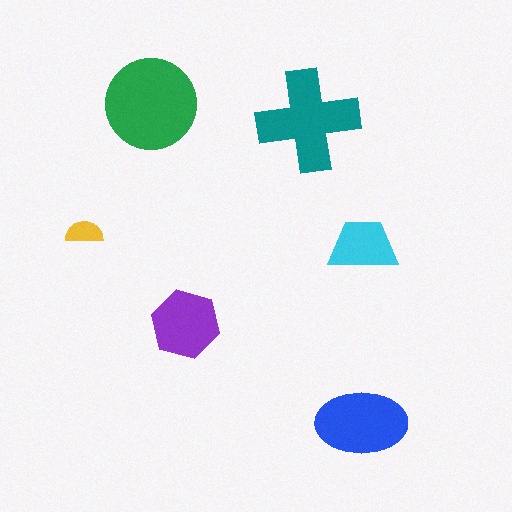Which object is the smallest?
The yellow semicircle.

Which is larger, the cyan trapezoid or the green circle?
The green circle.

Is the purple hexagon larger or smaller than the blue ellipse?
Smaller.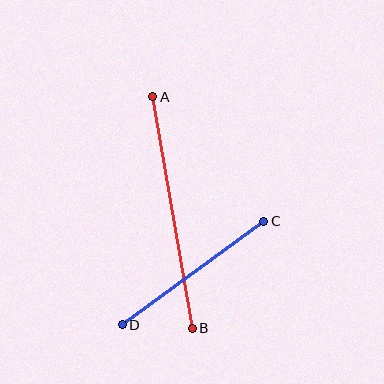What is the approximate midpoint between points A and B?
The midpoint is at approximately (173, 213) pixels.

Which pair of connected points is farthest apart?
Points A and B are farthest apart.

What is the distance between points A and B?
The distance is approximately 235 pixels.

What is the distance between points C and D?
The distance is approximately 175 pixels.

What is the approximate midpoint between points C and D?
The midpoint is at approximately (193, 273) pixels.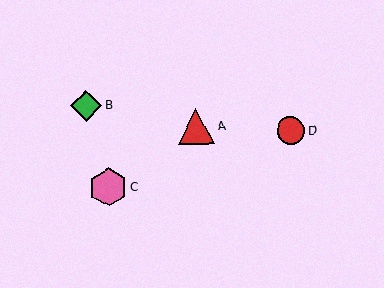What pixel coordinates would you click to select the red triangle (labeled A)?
Click at (196, 127) to select the red triangle A.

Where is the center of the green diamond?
The center of the green diamond is at (86, 106).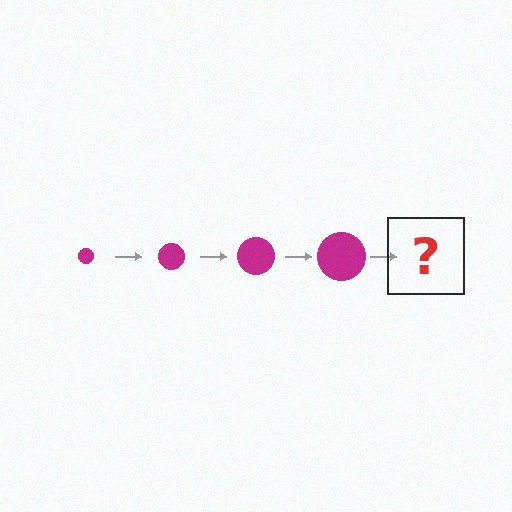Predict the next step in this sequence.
The next step is a magenta circle, larger than the previous one.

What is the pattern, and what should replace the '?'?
The pattern is that the circle gets progressively larger each step. The '?' should be a magenta circle, larger than the previous one.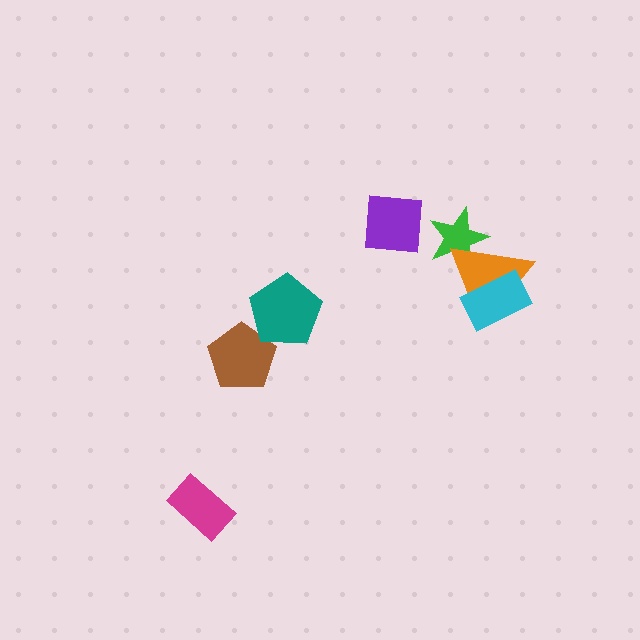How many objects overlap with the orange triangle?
2 objects overlap with the orange triangle.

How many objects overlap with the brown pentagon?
1 object overlaps with the brown pentagon.